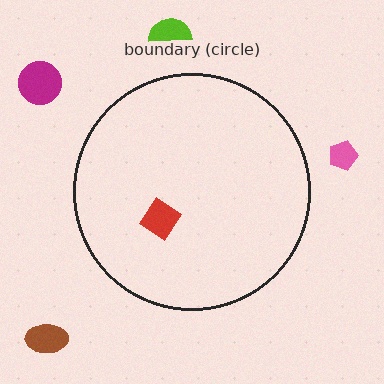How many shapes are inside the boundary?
1 inside, 4 outside.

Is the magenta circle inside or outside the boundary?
Outside.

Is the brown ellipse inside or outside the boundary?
Outside.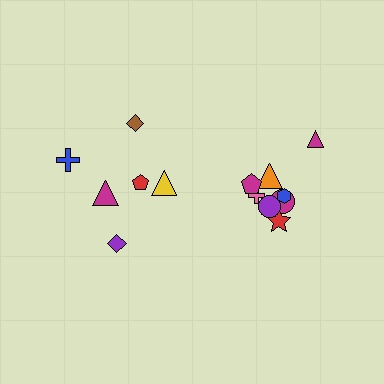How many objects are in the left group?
There are 6 objects.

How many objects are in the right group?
There are 8 objects.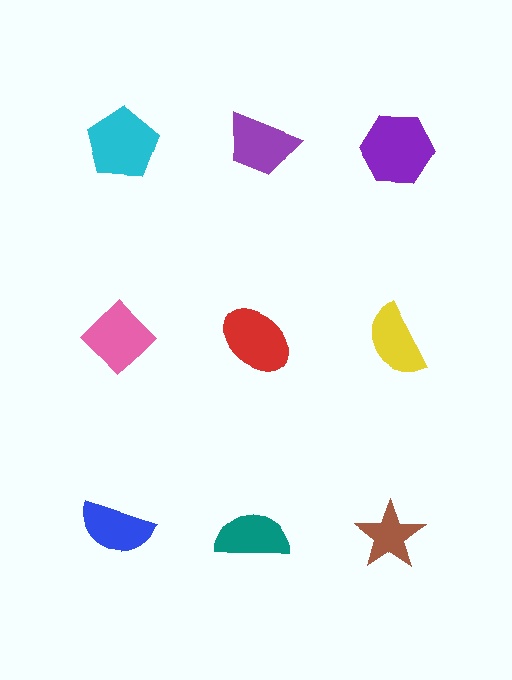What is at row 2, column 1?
A pink diamond.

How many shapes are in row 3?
3 shapes.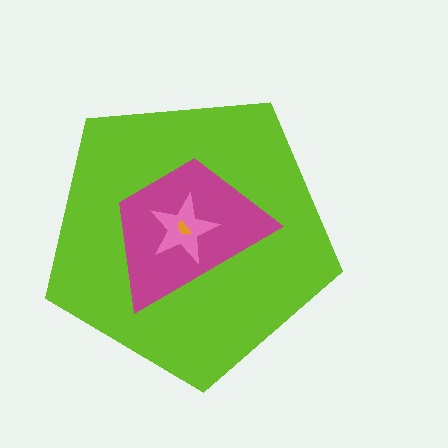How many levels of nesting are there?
4.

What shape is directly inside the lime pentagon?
The magenta trapezoid.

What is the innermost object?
The orange semicircle.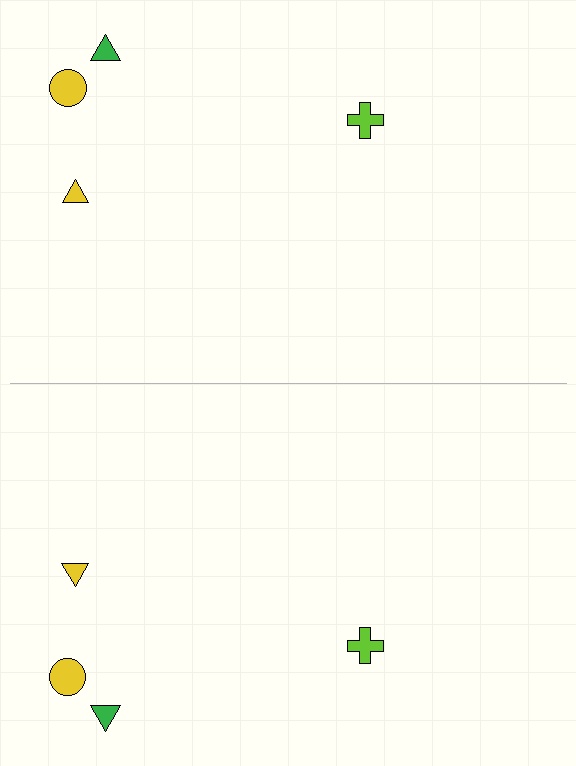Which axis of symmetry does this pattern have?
The pattern has a horizontal axis of symmetry running through the center of the image.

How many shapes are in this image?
There are 8 shapes in this image.